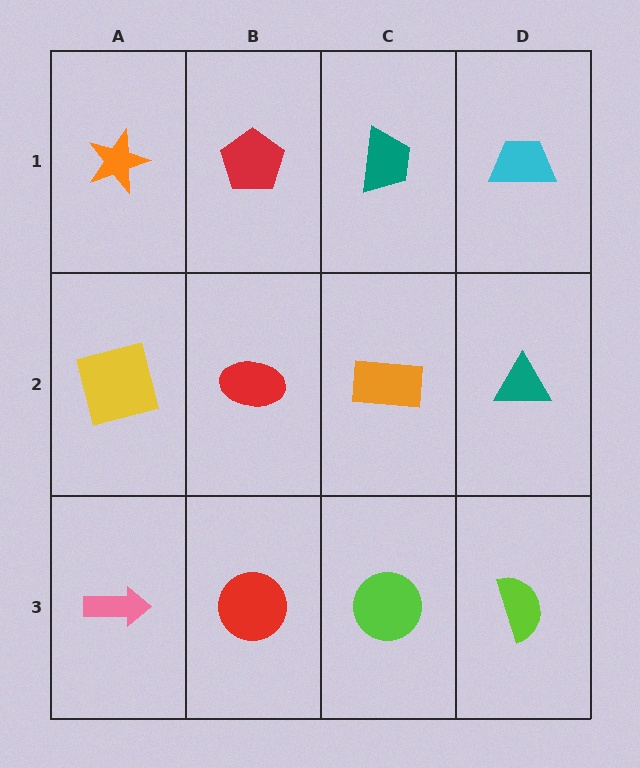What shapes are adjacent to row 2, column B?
A red pentagon (row 1, column B), a red circle (row 3, column B), a yellow square (row 2, column A), an orange rectangle (row 2, column C).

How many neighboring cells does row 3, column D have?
2.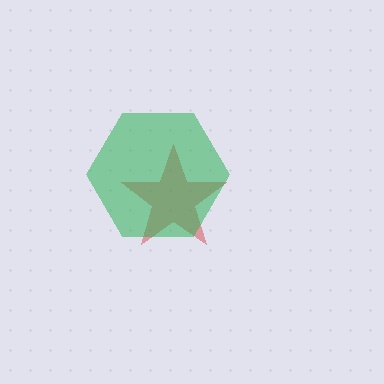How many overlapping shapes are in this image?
There are 2 overlapping shapes in the image.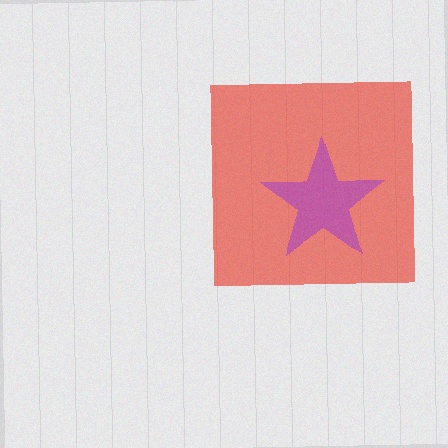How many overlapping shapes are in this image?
There are 2 overlapping shapes in the image.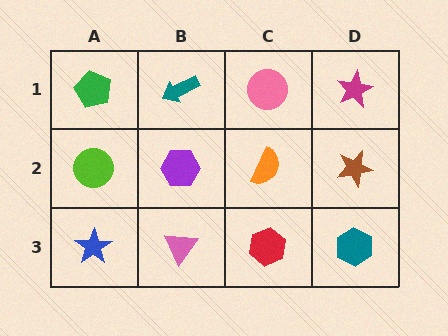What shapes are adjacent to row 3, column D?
A brown star (row 2, column D), a red hexagon (row 3, column C).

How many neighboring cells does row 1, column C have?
3.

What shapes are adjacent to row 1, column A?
A lime circle (row 2, column A), a teal arrow (row 1, column B).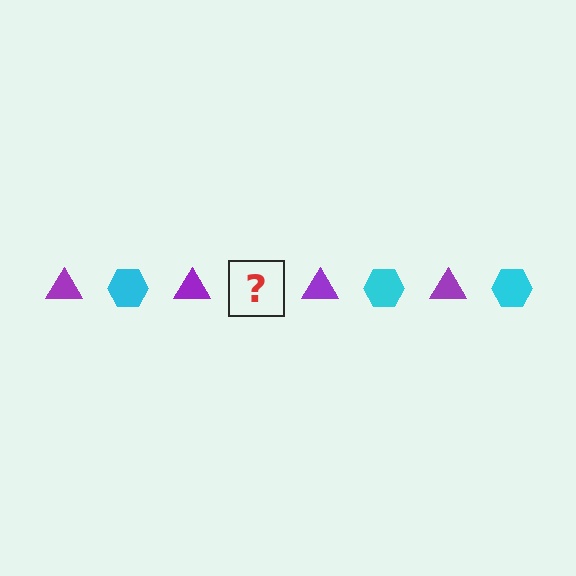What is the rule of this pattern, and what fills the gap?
The rule is that the pattern alternates between purple triangle and cyan hexagon. The gap should be filled with a cyan hexagon.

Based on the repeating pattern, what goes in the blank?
The blank should be a cyan hexagon.